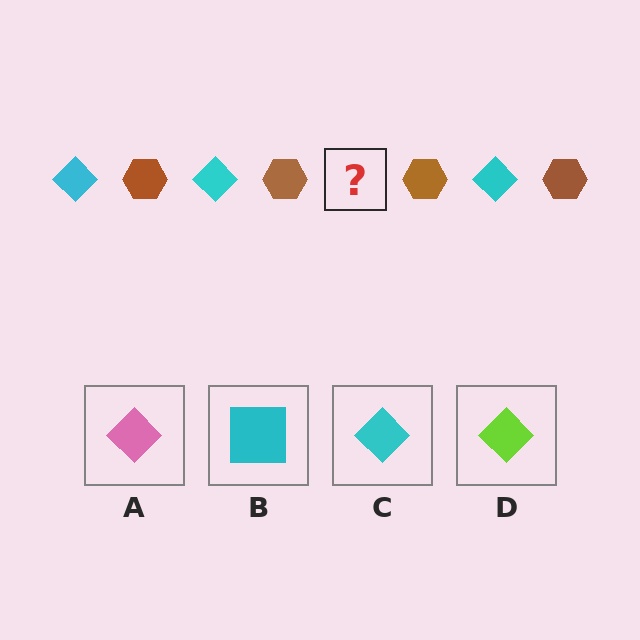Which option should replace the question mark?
Option C.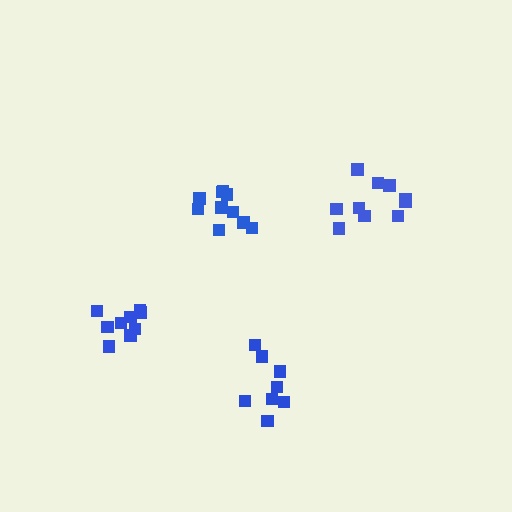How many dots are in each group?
Group 1: 8 dots, Group 2: 9 dots, Group 3: 10 dots, Group 4: 10 dots (37 total).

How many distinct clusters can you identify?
There are 4 distinct clusters.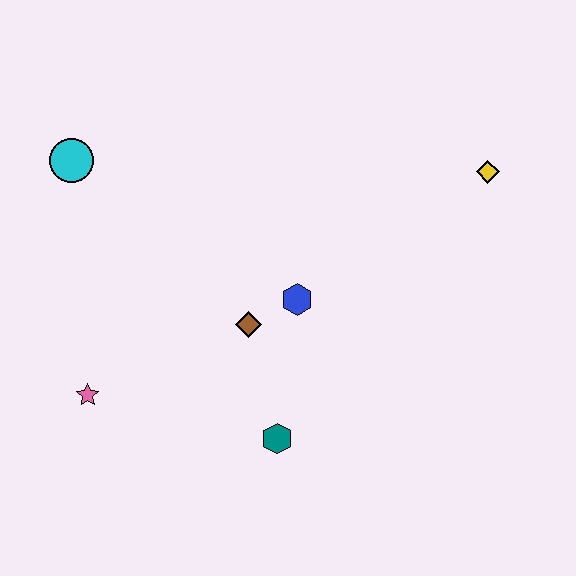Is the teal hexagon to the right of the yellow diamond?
No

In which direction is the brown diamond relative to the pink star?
The brown diamond is to the right of the pink star.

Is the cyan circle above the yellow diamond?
Yes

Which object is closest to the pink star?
The brown diamond is closest to the pink star.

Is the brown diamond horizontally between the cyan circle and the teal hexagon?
Yes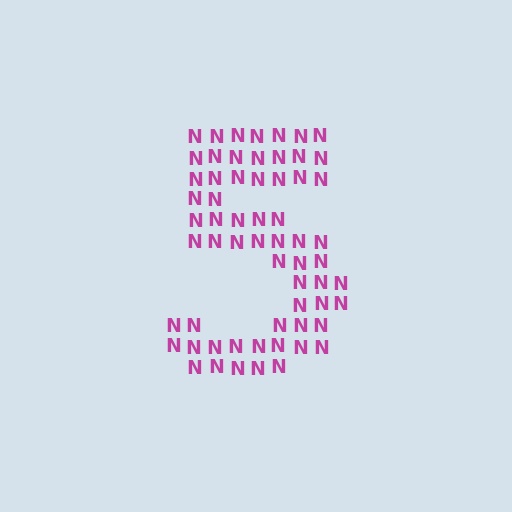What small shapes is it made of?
It is made of small letter N's.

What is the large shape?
The large shape is the digit 5.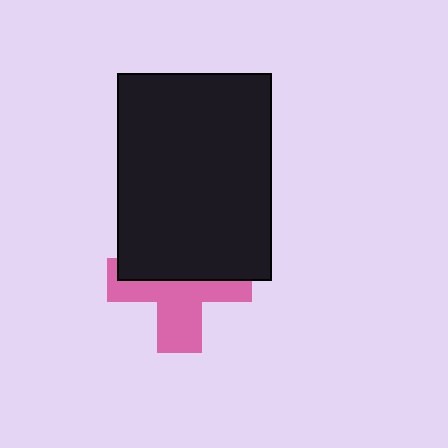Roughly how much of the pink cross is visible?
About half of it is visible (roughly 50%).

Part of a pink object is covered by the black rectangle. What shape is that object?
It is a cross.